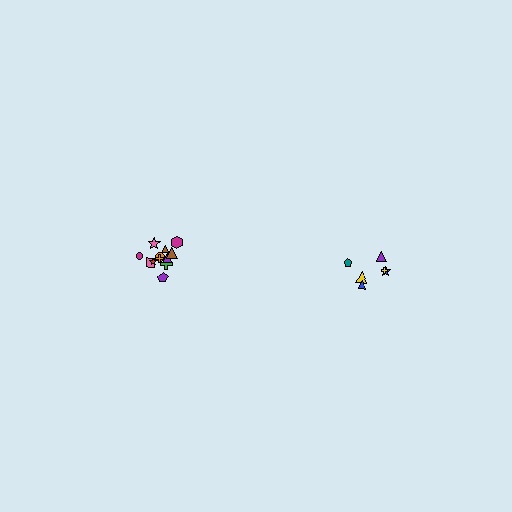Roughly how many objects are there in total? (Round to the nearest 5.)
Roughly 20 objects in total.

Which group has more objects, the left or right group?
The left group.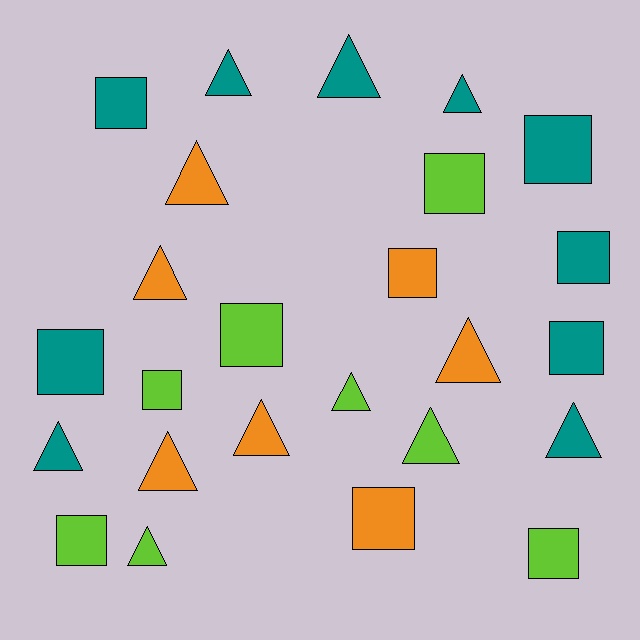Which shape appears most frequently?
Triangle, with 13 objects.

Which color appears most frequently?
Teal, with 10 objects.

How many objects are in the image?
There are 25 objects.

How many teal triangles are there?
There are 5 teal triangles.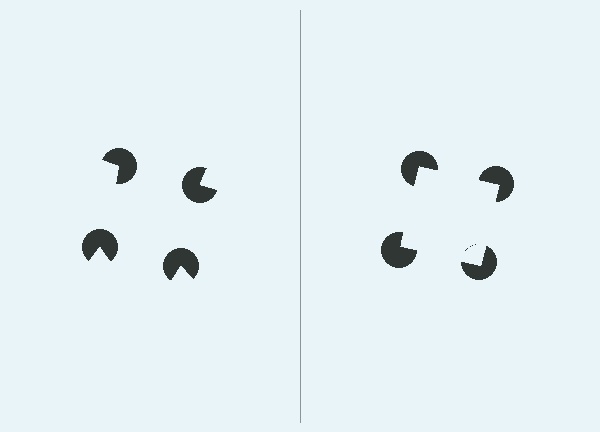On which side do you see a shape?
An illusory square appears on the right side. On the left side the wedge cuts are rotated, so no coherent shape forms.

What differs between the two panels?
The pac-man discs are positioned identically on both sides; only the wedge orientations differ. On the right they align to a square; on the left they are misaligned.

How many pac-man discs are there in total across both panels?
8 — 4 on each side.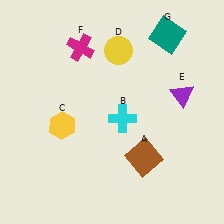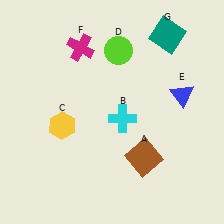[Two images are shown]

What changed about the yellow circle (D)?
In Image 1, D is yellow. In Image 2, it changed to lime.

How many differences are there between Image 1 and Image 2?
There are 2 differences between the two images.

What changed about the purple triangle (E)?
In Image 1, E is purple. In Image 2, it changed to blue.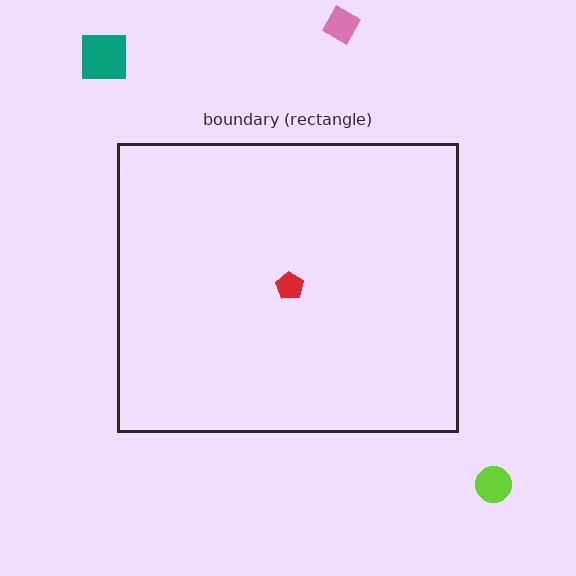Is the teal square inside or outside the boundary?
Outside.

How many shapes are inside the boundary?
1 inside, 3 outside.